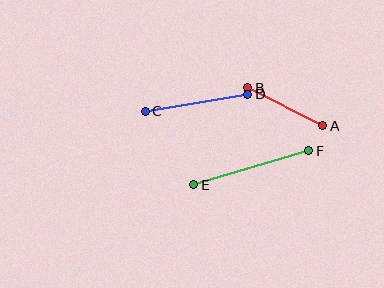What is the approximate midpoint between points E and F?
The midpoint is at approximately (251, 168) pixels.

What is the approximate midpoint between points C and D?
The midpoint is at approximately (197, 103) pixels.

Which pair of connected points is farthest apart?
Points E and F are farthest apart.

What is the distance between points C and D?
The distance is approximately 104 pixels.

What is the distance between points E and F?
The distance is approximately 120 pixels.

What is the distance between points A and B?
The distance is approximately 84 pixels.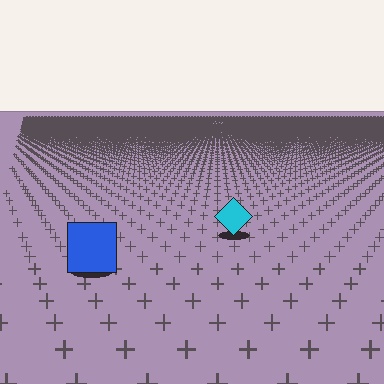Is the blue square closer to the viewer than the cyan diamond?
Yes. The blue square is closer — you can tell from the texture gradient: the ground texture is coarser near it.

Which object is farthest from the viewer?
The cyan diamond is farthest from the viewer. It appears smaller and the ground texture around it is denser.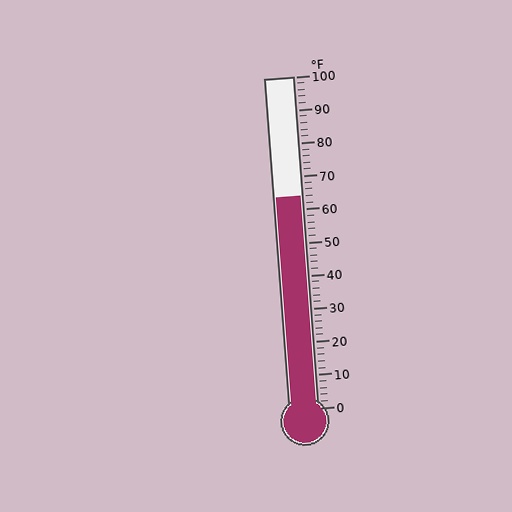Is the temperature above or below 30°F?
The temperature is above 30°F.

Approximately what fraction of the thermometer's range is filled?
The thermometer is filled to approximately 65% of its range.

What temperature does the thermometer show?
The thermometer shows approximately 64°F.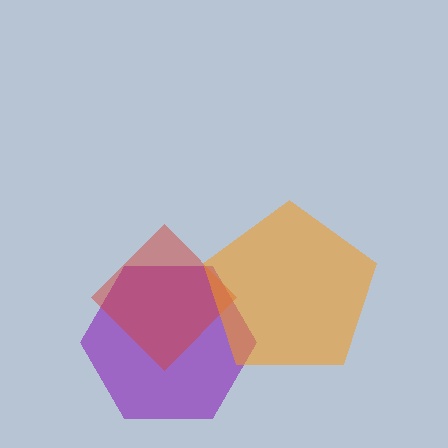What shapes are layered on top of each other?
The layered shapes are: a purple hexagon, a red diamond, an orange pentagon.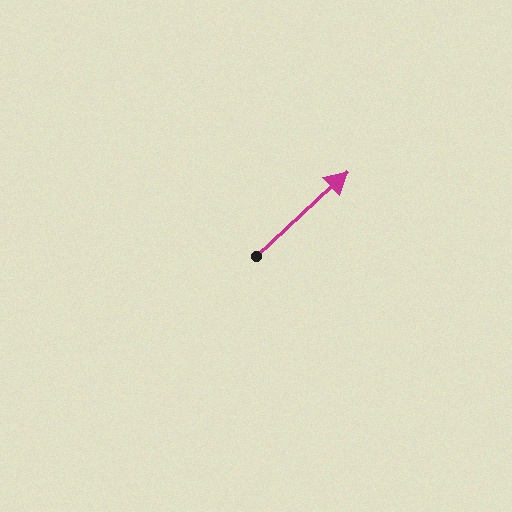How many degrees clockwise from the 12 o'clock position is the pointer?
Approximately 47 degrees.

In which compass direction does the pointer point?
Northeast.